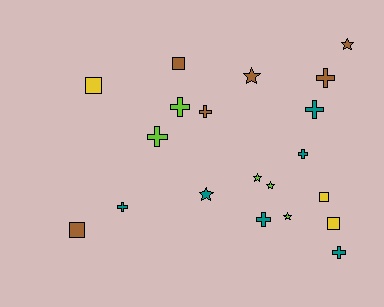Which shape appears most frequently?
Cross, with 9 objects.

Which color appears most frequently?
Brown, with 6 objects.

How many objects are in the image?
There are 20 objects.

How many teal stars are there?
There is 1 teal star.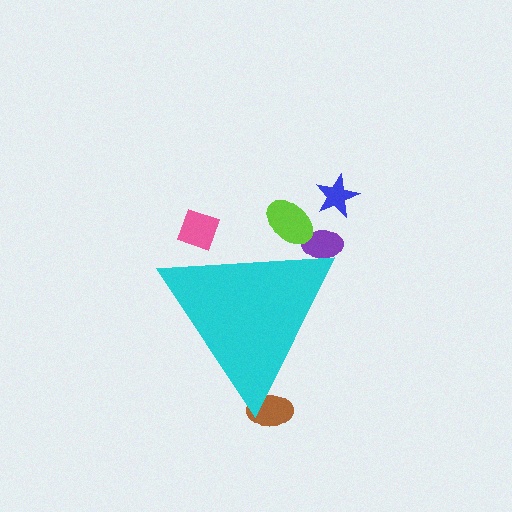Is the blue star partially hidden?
No, the blue star is fully visible.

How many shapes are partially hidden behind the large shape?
4 shapes are partially hidden.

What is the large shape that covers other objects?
A cyan triangle.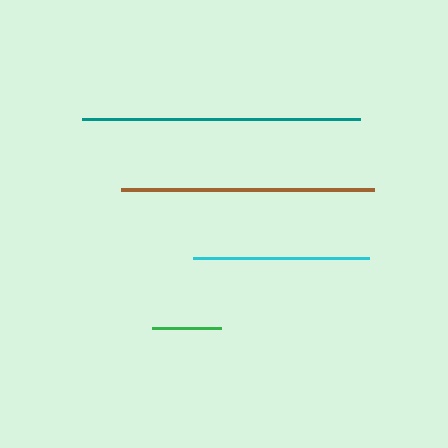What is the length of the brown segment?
The brown segment is approximately 253 pixels long.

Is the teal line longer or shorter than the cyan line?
The teal line is longer than the cyan line.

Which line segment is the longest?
The teal line is the longest at approximately 278 pixels.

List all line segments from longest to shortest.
From longest to shortest: teal, brown, cyan, green.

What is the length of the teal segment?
The teal segment is approximately 278 pixels long.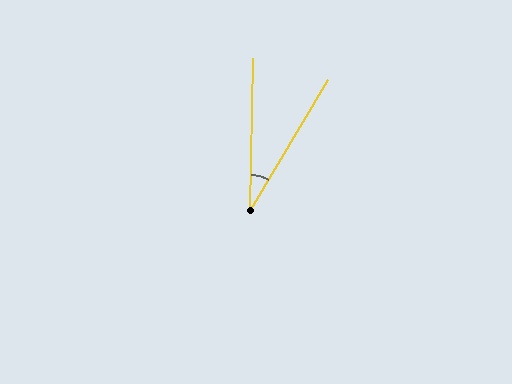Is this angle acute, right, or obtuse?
It is acute.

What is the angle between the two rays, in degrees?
Approximately 29 degrees.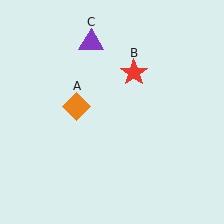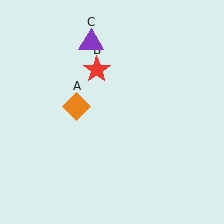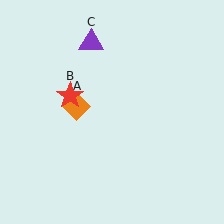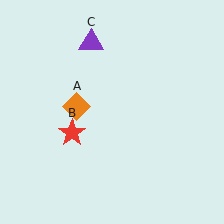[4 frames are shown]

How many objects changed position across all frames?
1 object changed position: red star (object B).